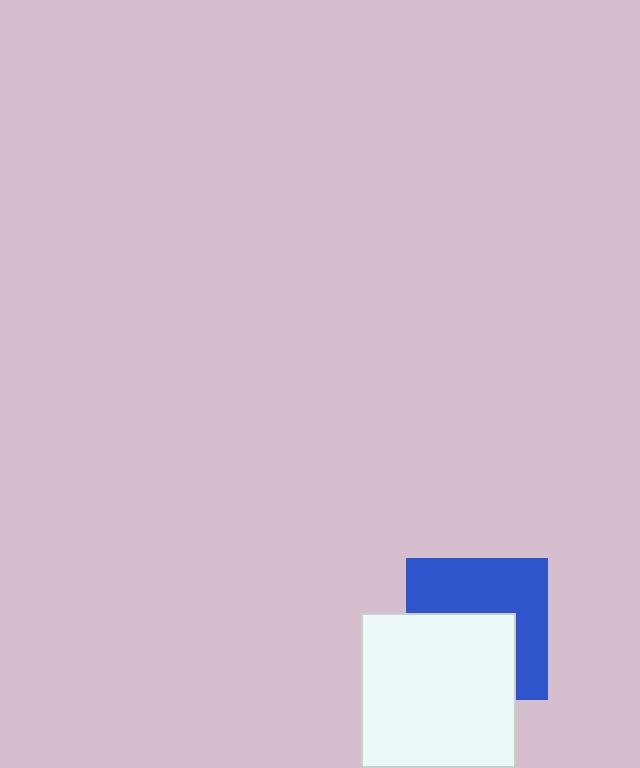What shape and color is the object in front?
The object in front is a white square.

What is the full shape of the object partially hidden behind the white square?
The partially hidden object is a blue square.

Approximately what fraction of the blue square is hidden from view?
Roughly 47% of the blue square is hidden behind the white square.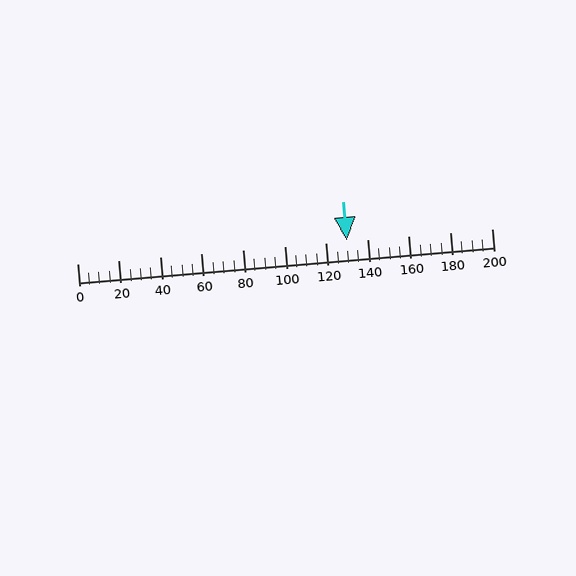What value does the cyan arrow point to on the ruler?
The cyan arrow points to approximately 130.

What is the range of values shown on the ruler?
The ruler shows values from 0 to 200.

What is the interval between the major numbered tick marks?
The major tick marks are spaced 20 units apart.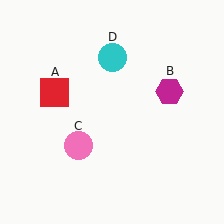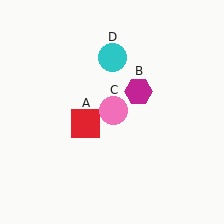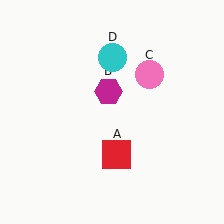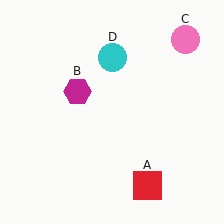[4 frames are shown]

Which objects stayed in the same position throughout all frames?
Cyan circle (object D) remained stationary.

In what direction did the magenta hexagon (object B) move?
The magenta hexagon (object B) moved left.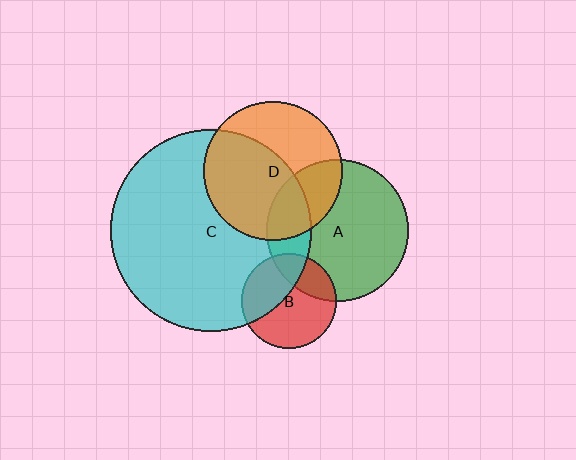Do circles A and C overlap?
Yes.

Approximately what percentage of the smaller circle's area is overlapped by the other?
Approximately 20%.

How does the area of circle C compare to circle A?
Approximately 2.0 times.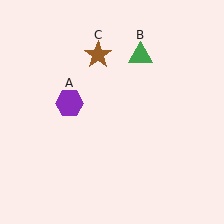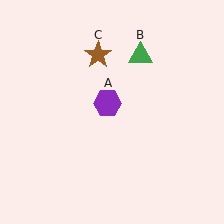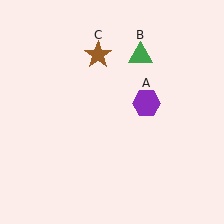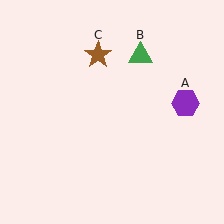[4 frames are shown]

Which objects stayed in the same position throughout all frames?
Green triangle (object B) and brown star (object C) remained stationary.